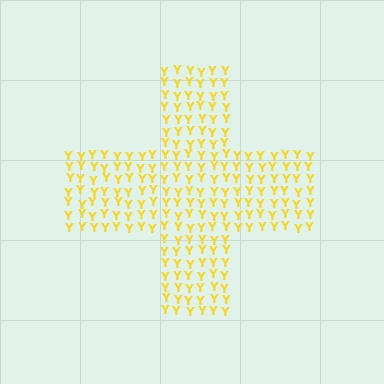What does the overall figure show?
The overall figure shows a cross.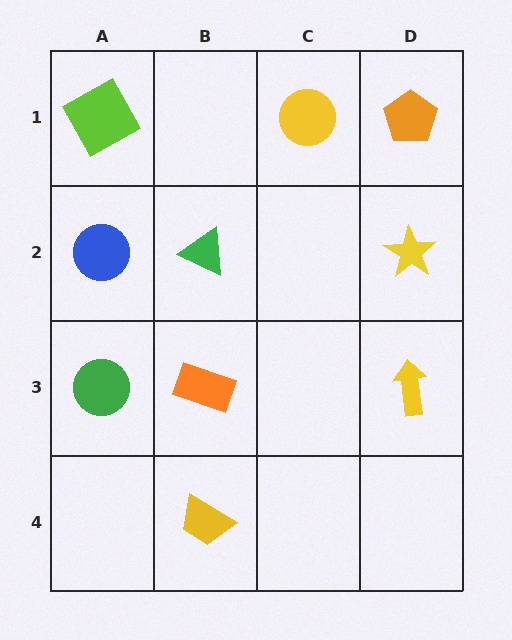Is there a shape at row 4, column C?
No, that cell is empty.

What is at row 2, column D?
A yellow star.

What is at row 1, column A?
A lime square.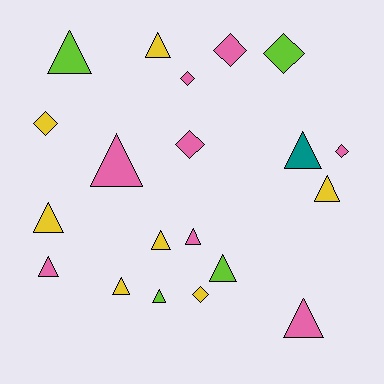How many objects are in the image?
There are 20 objects.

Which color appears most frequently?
Pink, with 8 objects.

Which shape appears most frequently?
Triangle, with 13 objects.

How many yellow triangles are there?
There are 5 yellow triangles.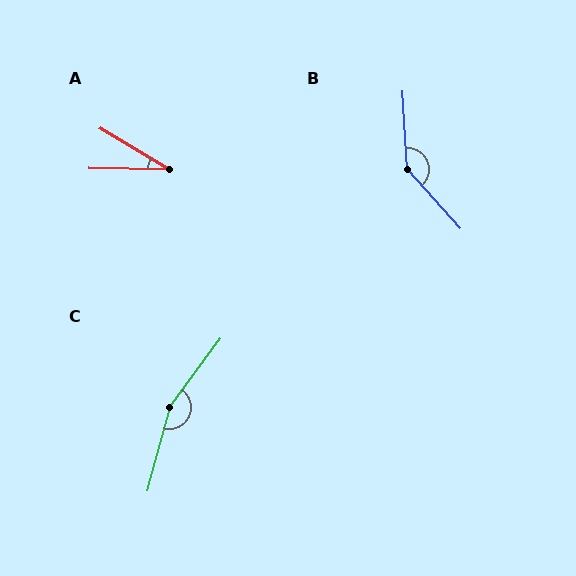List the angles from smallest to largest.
A (30°), B (142°), C (159°).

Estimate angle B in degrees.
Approximately 142 degrees.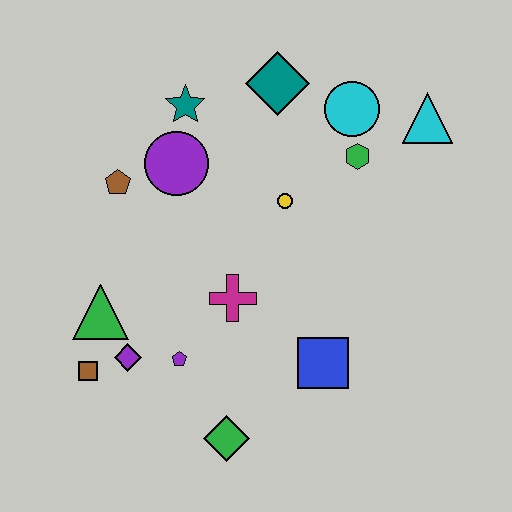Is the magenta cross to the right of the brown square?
Yes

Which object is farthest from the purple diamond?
The cyan triangle is farthest from the purple diamond.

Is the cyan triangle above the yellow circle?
Yes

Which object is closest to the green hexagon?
The cyan circle is closest to the green hexagon.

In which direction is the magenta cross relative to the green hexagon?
The magenta cross is below the green hexagon.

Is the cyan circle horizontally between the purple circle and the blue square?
No